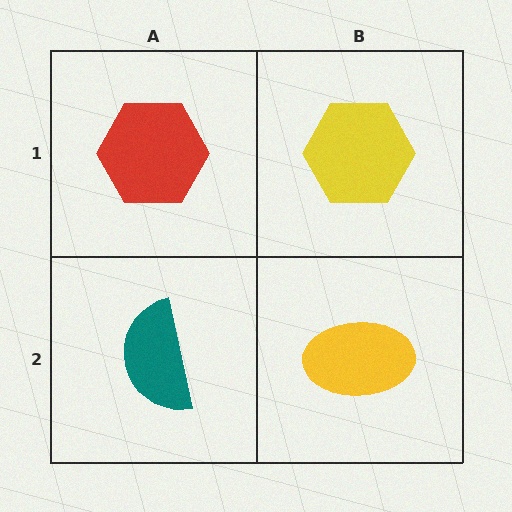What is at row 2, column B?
A yellow ellipse.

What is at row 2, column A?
A teal semicircle.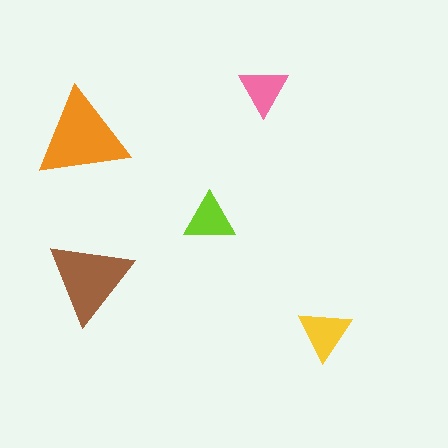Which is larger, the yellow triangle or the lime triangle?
The yellow one.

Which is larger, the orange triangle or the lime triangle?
The orange one.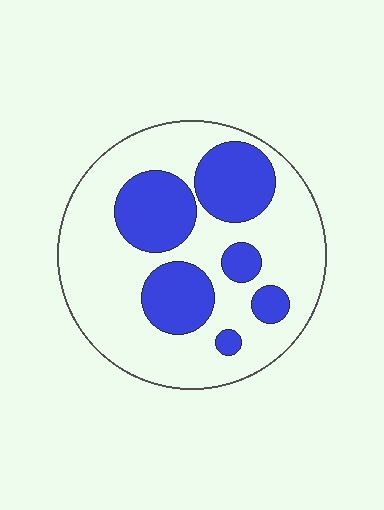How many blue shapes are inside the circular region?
6.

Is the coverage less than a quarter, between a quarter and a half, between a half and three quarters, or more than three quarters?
Between a quarter and a half.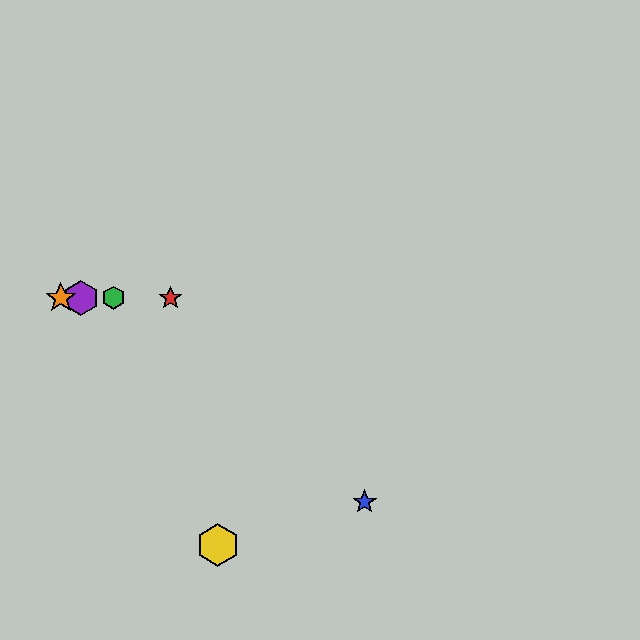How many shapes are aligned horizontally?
4 shapes (the red star, the green hexagon, the purple hexagon, the orange star) are aligned horizontally.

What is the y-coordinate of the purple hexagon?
The purple hexagon is at y≈298.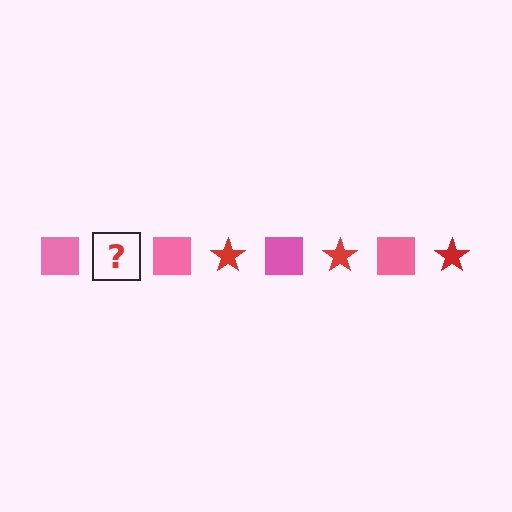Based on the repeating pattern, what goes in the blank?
The blank should be a red star.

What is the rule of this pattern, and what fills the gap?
The rule is that the pattern alternates between pink square and red star. The gap should be filled with a red star.